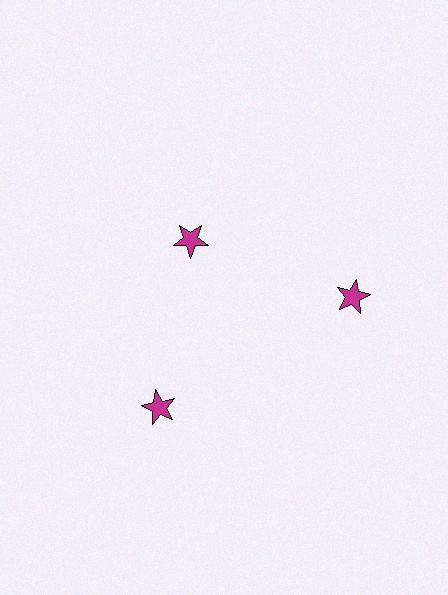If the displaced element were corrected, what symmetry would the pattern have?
It would have 3-fold rotational symmetry — the pattern would map onto itself every 120 degrees.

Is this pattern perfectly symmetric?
No. The 3 magenta stars are arranged in a ring, but one element near the 11 o'clock position is pulled inward toward the center, breaking the 3-fold rotational symmetry.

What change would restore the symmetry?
The symmetry would be restored by moving it outward, back onto the ring so that all 3 stars sit at equal angles and equal distance from the center.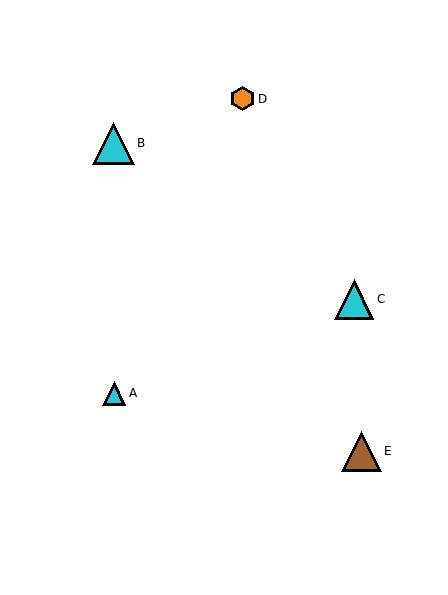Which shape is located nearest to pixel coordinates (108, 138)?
The cyan triangle (labeled B) at (113, 143) is nearest to that location.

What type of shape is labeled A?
Shape A is a cyan triangle.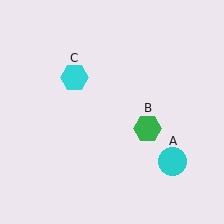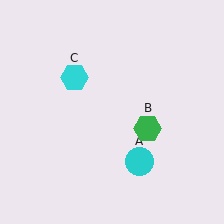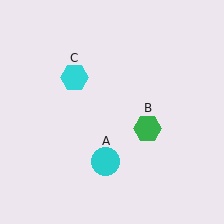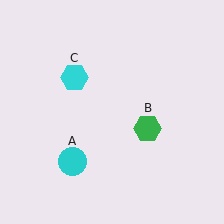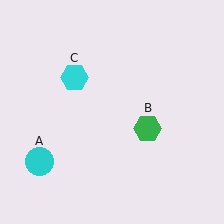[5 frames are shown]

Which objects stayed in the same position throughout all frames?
Green hexagon (object B) and cyan hexagon (object C) remained stationary.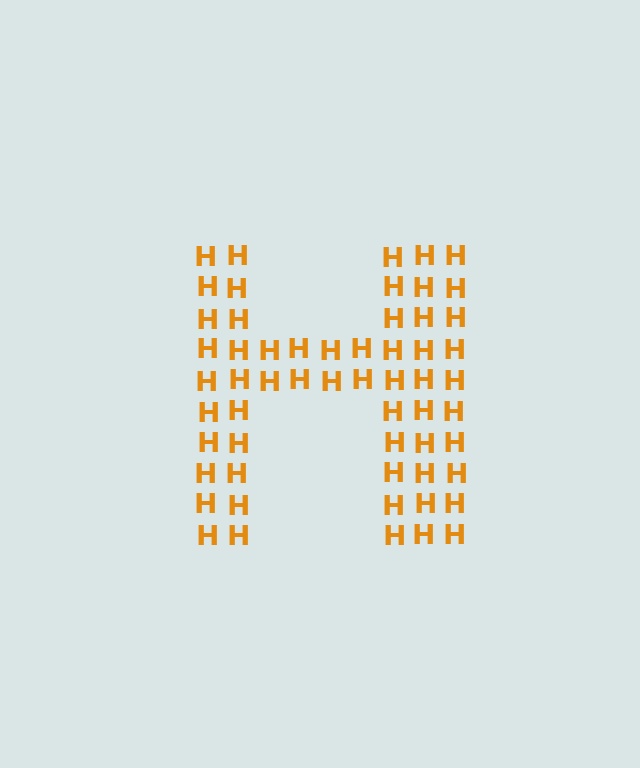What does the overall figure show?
The overall figure shows the letter H.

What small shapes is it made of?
It is made of small letter H's.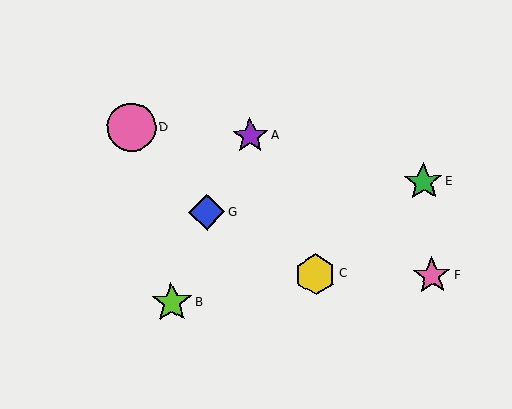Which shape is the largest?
The pink circle (labeled D) is the largest.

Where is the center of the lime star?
The center of the lime star is at (172, 303).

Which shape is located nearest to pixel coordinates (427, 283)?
The pink star (labeled F) at (432, 276) is nearest to that location.